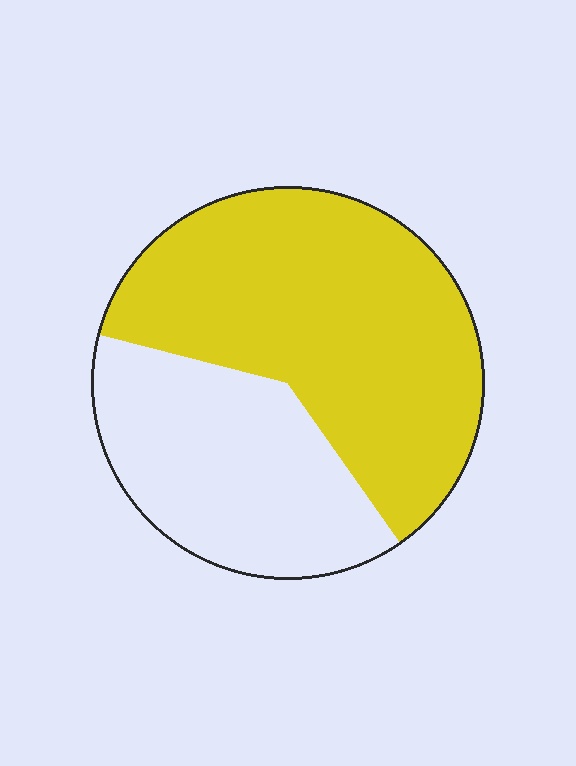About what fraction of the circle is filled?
About five eighths (5/8).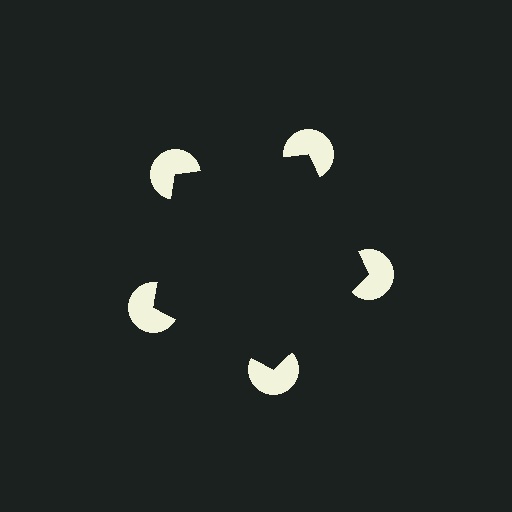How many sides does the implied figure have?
5 sides.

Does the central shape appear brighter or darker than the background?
It typically appears slightly darker than the background, even though no actual brightness change is drawn.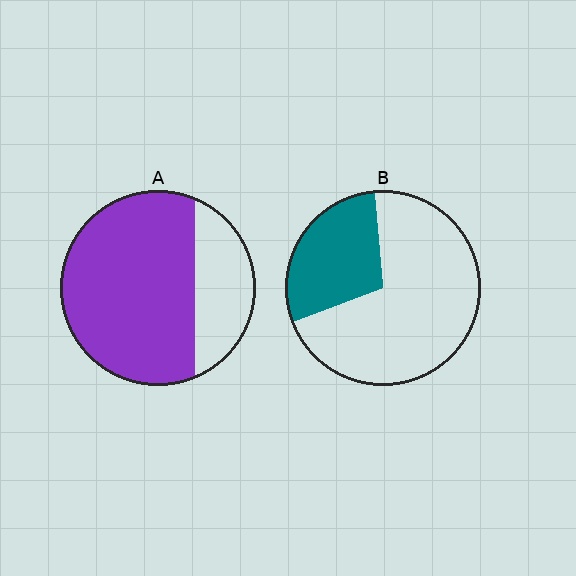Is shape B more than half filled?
No.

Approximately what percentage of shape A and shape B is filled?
A is approximately 75% and B is approximately 30%.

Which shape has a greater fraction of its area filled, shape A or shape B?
Shape A.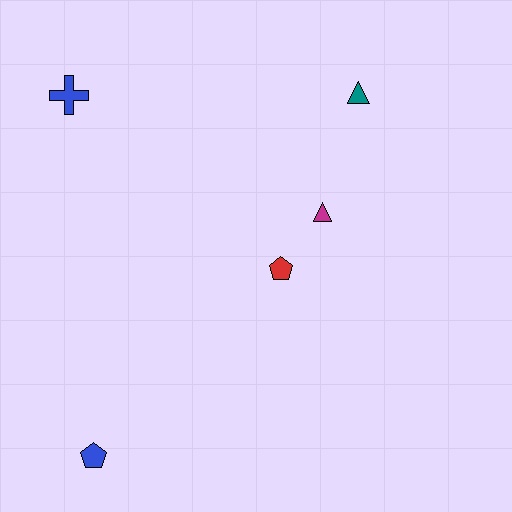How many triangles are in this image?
There are 2 triangles.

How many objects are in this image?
There are 5 objects.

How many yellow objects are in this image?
There are no yellow objects.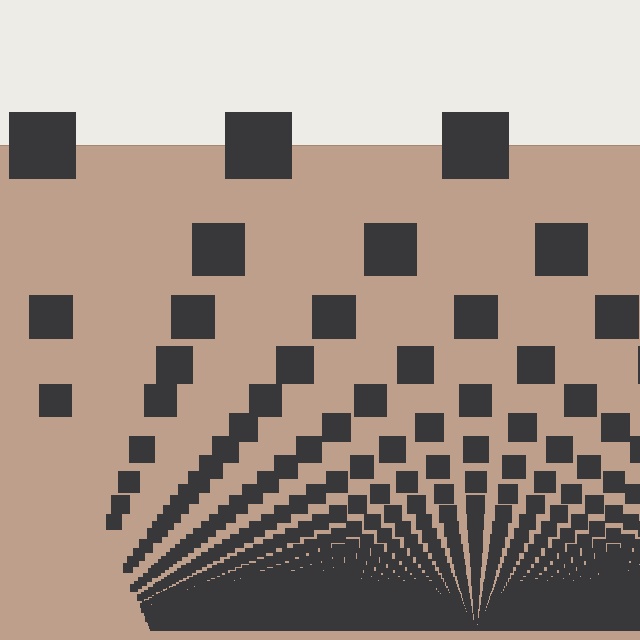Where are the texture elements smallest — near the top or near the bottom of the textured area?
Near the bottom.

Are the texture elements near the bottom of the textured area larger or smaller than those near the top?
Smaller. The gradient is inverted — elements near the bottom are smaller and denser.